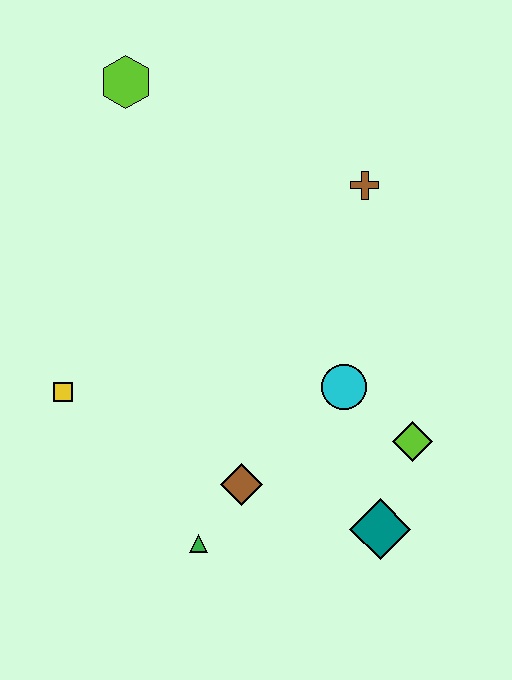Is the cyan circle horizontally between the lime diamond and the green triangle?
Yes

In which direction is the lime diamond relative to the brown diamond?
The lime diamond is to the right of the brown diamond.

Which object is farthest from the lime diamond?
The lime hexagon is farthest from the lime diamond.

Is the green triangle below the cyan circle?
Yes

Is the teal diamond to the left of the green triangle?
No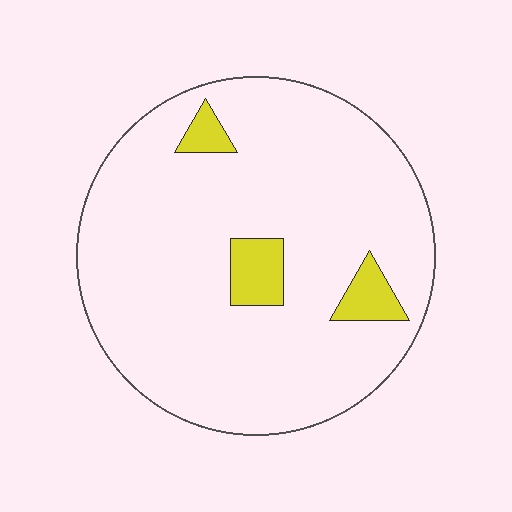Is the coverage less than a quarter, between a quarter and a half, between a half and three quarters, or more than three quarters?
Less than a quarter.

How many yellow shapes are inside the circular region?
3.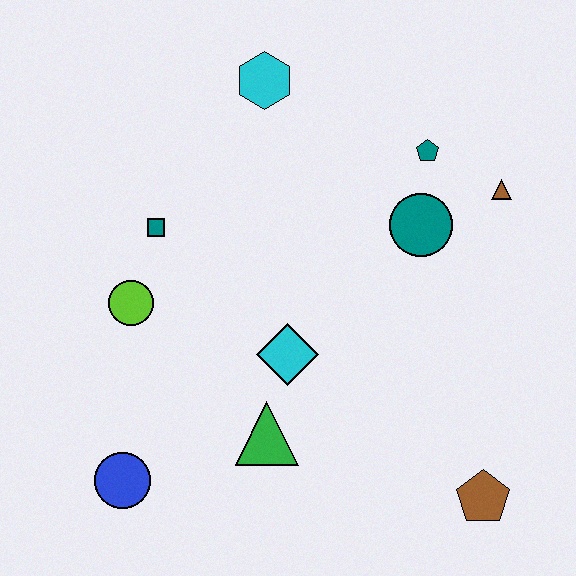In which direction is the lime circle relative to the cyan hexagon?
The lime circle is below the cyan hexagon.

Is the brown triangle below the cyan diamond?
No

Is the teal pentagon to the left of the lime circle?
No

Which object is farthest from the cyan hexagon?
The brown pentagon is farthest from the cyan hexagon.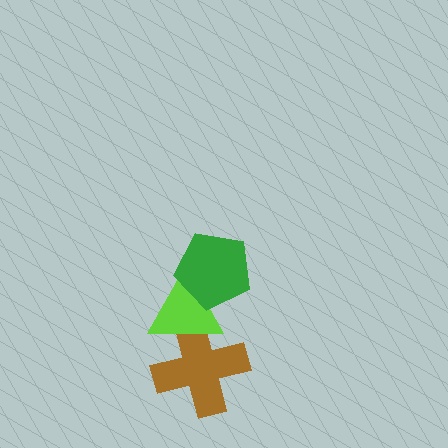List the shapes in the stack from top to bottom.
From top to bottom: the green pentagon, the lime triangle, the brown cross.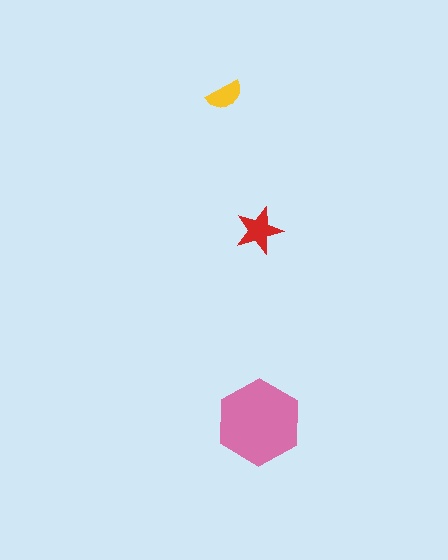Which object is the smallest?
The yellow semicircle.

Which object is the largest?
The pink hexagon.